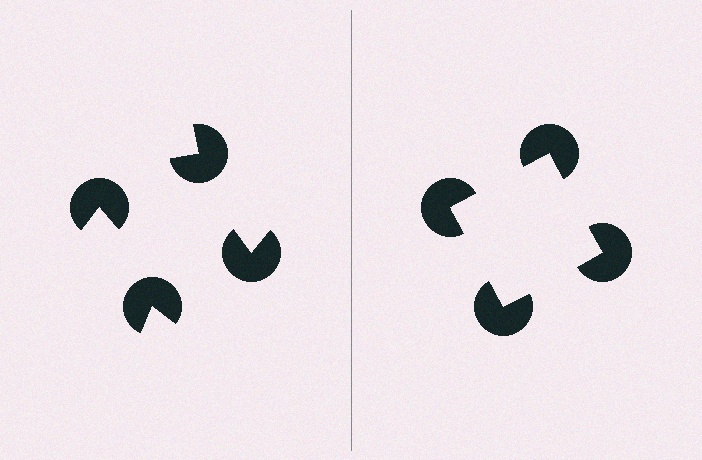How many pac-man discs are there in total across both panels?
8 — 4 on each side.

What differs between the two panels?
The pac-man discs are positioned identically on both sides; only the wedge orientations differ. On the right they align to a square; on the left they are misaligned.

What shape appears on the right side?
An illusory square.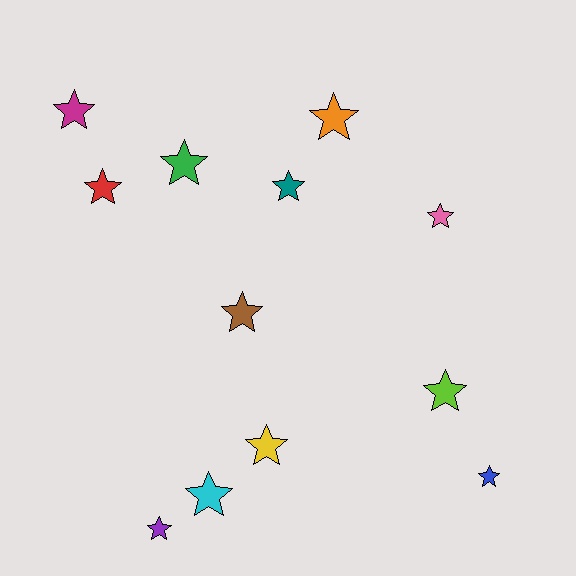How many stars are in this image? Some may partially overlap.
There are 12 stars.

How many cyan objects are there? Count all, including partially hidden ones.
There is 1 cyan object.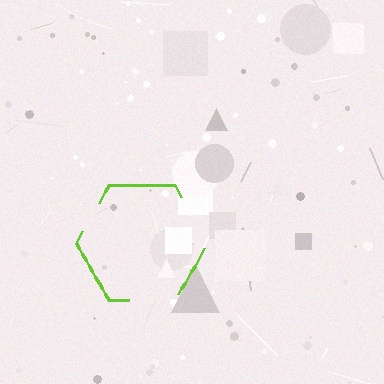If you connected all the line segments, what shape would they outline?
They would outline a hexagon.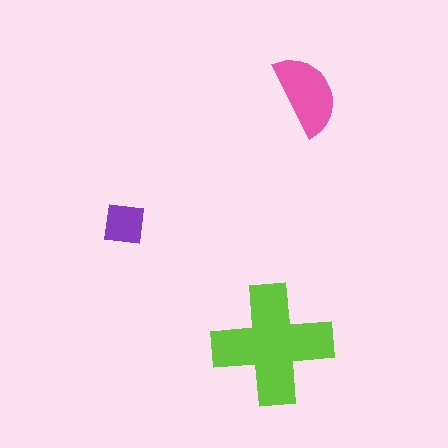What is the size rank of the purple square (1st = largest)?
3rd.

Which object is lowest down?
The lime cross is bottommost.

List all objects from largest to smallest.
The lime cross, the pink semicircle, the purple square.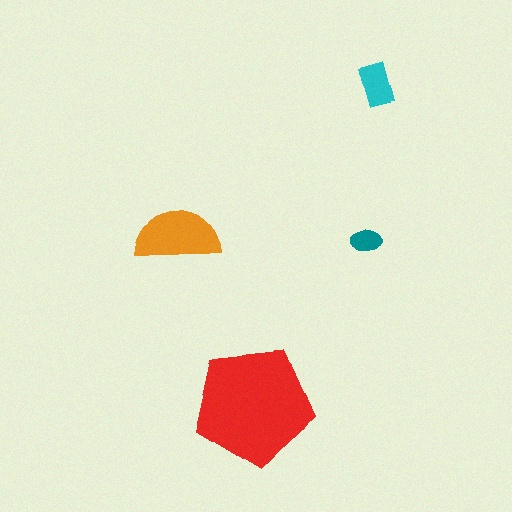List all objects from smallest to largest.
The teal ellipse, the cyan rectangle, the orange semicircle, the red pentagon.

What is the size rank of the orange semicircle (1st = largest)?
2nd.